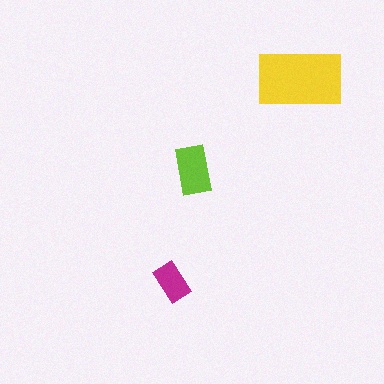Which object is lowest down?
The magenta rectangle is bottommost.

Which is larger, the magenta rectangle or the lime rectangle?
The lime one.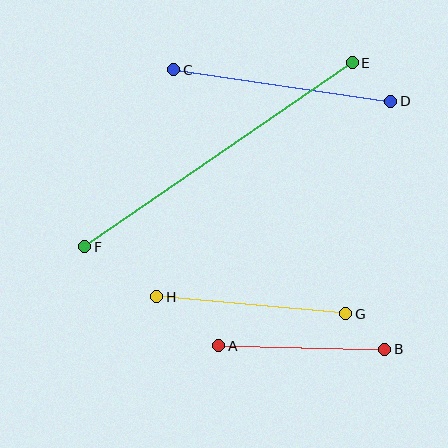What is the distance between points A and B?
The distance is approximately 166 pixels.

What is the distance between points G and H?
The distance is approximately 190 pixels.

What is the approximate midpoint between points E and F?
The midpoint is at approximately (218, 155) pixels.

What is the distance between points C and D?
The distance is approximately 219 pixels.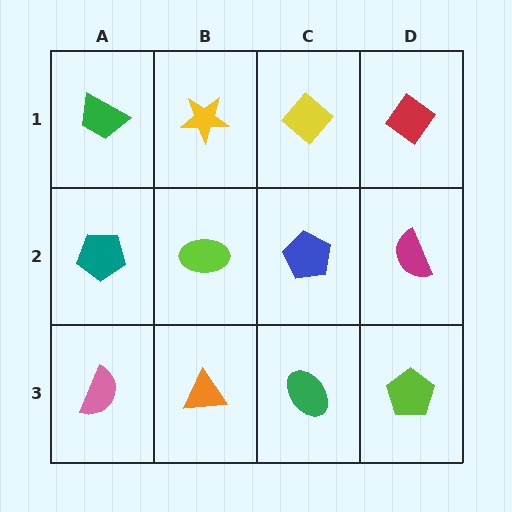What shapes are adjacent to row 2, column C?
A yellow diamond (row 1, column C), a green ellipse (row 3, column C), a lime ellipse (row 2, column B), a magenta semicircle (row 2, column D).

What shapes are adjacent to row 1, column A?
A teal pentagon (row 2, column A), a yellow star (row 1, column B).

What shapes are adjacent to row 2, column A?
A green trapezoid (row 1, column A), a pink semicircle (row 3, column A), a lime ellipse (row 2, column B).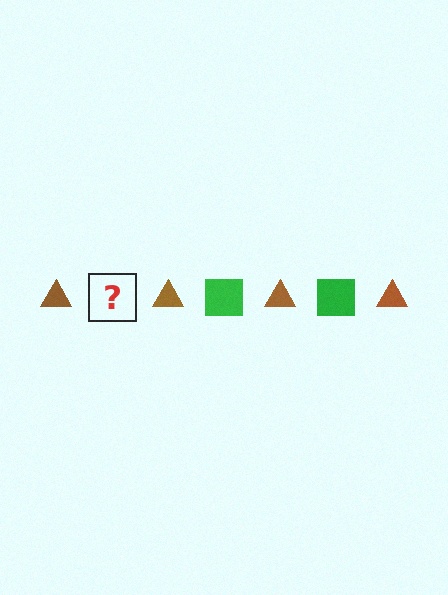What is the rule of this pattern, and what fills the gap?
The rule is that the pattern alternates between brown triangle and green square. The gap should be filled with a green square.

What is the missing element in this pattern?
The missing element is a green square.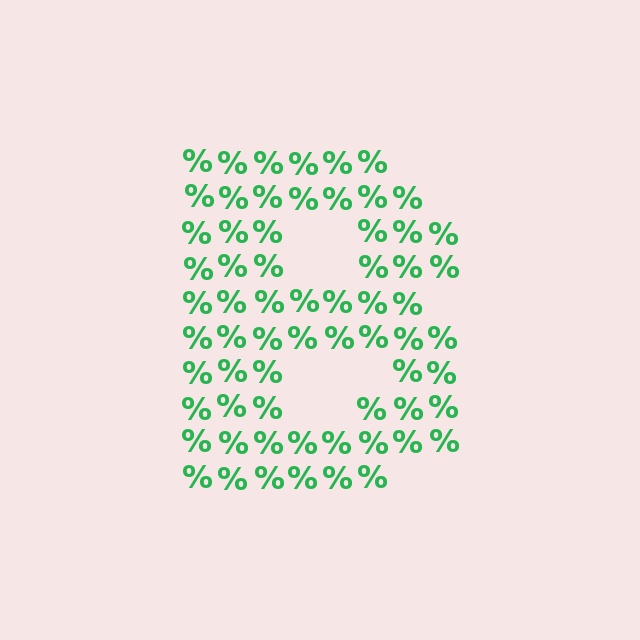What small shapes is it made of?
It is made of small percent signs.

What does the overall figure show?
The overall figure shows the letter B.